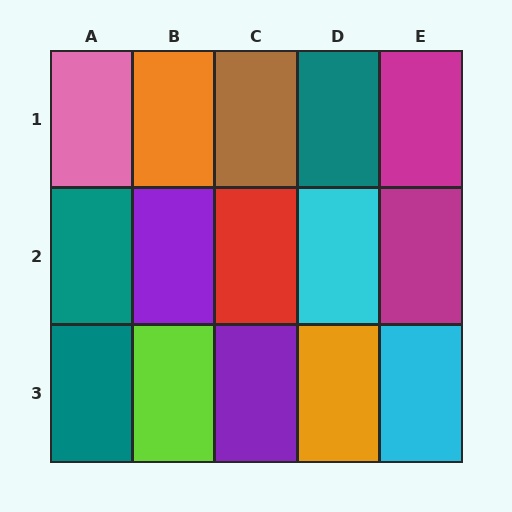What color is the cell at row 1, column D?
Teal.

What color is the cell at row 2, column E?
Magenta.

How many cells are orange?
2 cells are orange.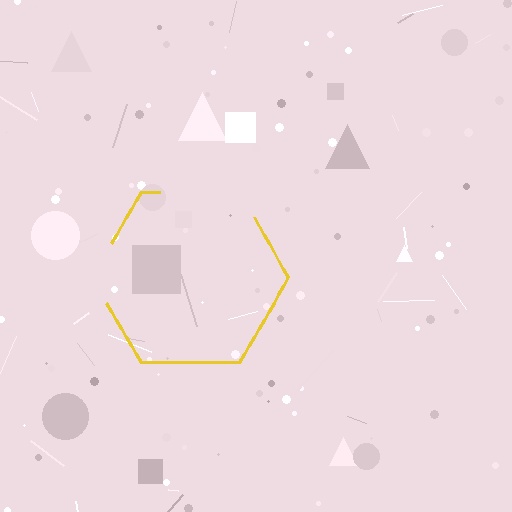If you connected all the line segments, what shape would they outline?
They would outline a hexagon.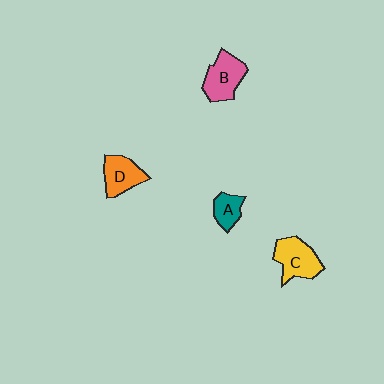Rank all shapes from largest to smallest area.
From largest to smallest: C (yellow), B (pink), D (orange), A (teal).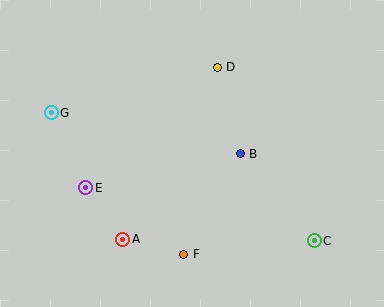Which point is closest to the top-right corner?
Point D is closest to the top-right corner.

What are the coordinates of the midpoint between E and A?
The midpoint between E and A is at (104, 214).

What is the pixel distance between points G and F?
The distance between G and F is 194 pixels.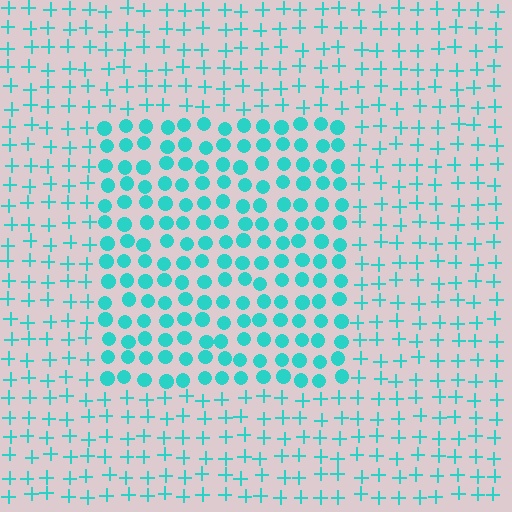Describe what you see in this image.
The image is filled with small cyan elements arranged in a uniform grid. A rectangle-shaped region contains circles, while the surrounding area contains plus signs. The boundary is defined purely by the change in element shape.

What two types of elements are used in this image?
The image uses circles inside the rectangle region and plus signs outside it.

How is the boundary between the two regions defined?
The boundary is defined by a change in element shape: circles inside vs. plus signs outside. All elements share the same color and spacing.